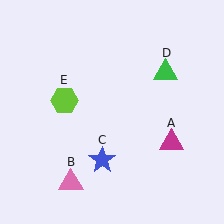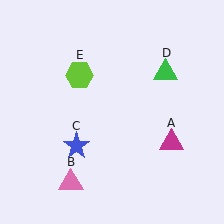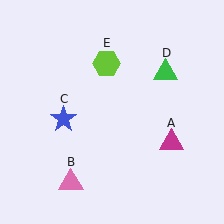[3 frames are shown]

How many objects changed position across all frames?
2 objects changed position: blue star (object C), lime hexagon (object E).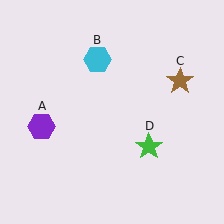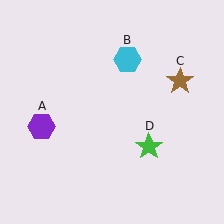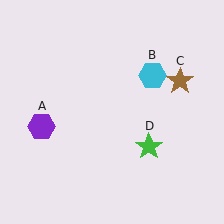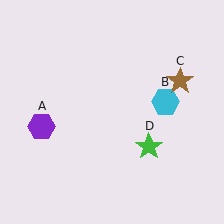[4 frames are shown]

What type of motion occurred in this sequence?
The cyan hexagon (object B) rotated clockwise around the center of the scene.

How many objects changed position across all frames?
1 object changed position: cyan hexagon (object B).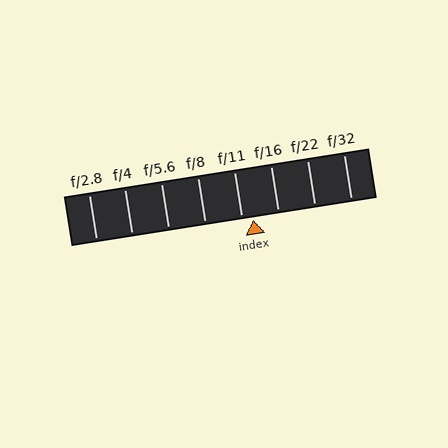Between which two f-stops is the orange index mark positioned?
The index mark is between f/11 and f/16.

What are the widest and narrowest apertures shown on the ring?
The widest aperture shown is f/2.8 and the narrowest is f/32.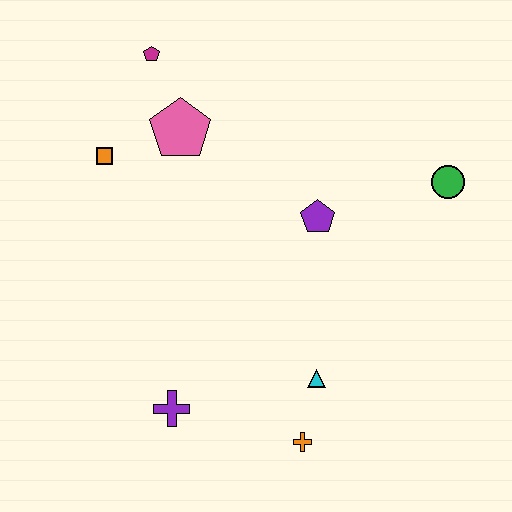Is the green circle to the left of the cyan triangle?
No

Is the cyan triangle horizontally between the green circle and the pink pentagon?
Yes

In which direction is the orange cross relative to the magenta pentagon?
The orange cross is below the magenta pentagon.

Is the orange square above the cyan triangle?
Yes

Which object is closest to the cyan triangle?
The orange cross is closest to the cyan triangle.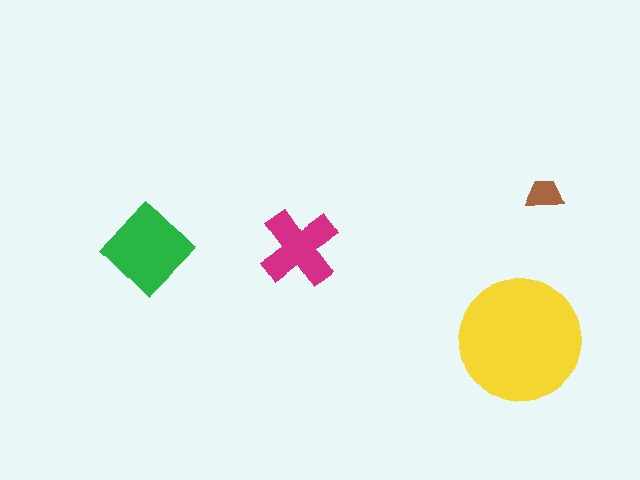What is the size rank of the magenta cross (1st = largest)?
3rd.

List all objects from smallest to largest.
The brown trapezoid, the magenta cross, the green diamond, the yellow circle.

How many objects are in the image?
There are 4 objects in the image.